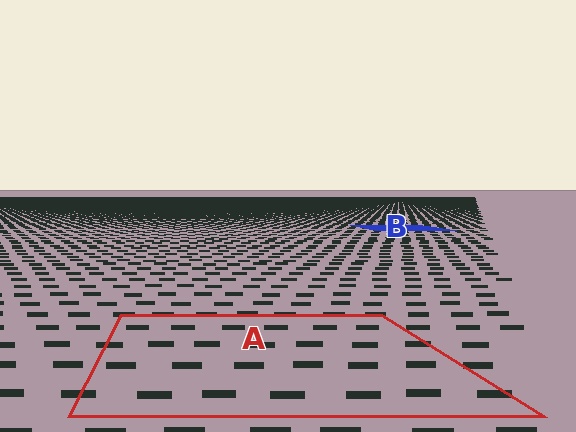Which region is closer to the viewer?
Region A is closer. The texture elements there are larger and more spread out.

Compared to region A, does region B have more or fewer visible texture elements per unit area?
Region B has more texture elements per unit area — they are packed more densely because it is farther away.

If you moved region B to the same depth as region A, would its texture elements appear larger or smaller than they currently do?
They would appear larger. At a closer depth, the same texture elements are projected at a bigger on-screen size.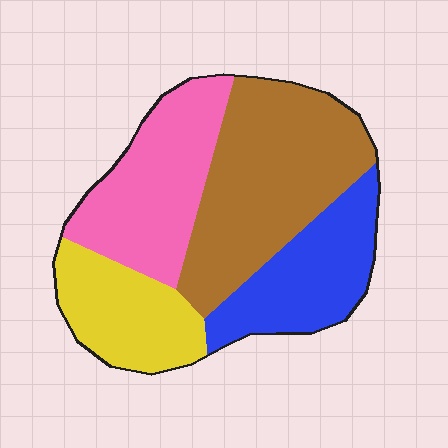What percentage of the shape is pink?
Pink takes up about one quarter (1/4) of the shape.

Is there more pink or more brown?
Brown.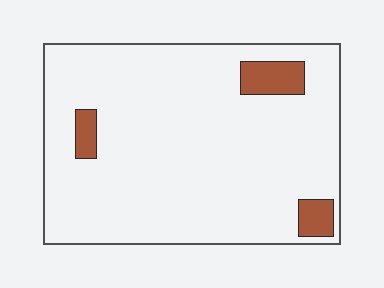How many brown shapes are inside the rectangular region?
3.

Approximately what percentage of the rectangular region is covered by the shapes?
Approximately 10%.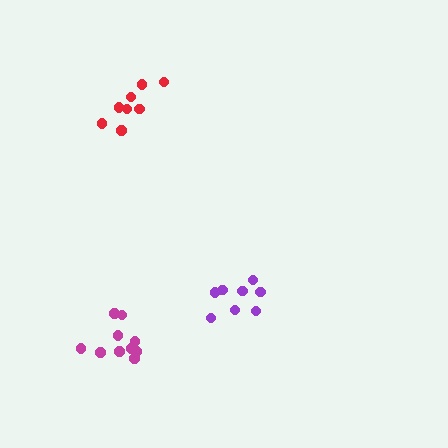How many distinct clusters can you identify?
There are 3 distinct clusters.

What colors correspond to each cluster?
The clusters are colored: magenta, red, purple.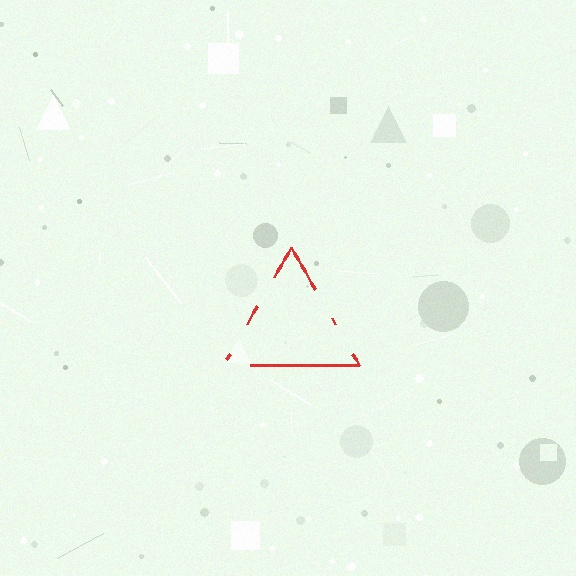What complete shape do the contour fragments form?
The contour fragments form a triangle.